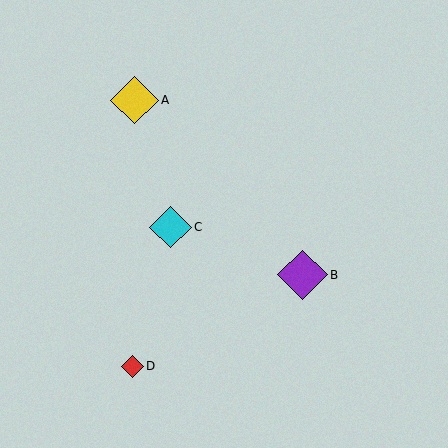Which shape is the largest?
The purple diamond (labeled B) is the largest.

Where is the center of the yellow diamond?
The center of the yellow diamond is at (135, 100).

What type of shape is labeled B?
Shape B is a purple diamond.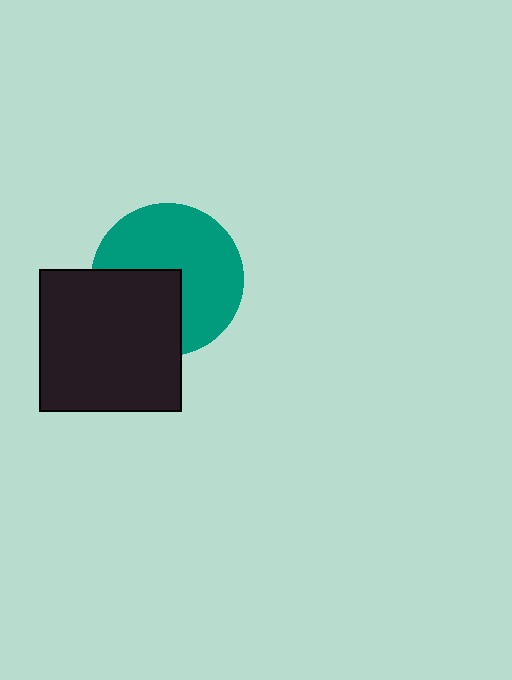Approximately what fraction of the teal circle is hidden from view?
Roughly 36% of the teal circle is hidden behind the black square.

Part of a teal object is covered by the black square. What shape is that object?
It is a circle.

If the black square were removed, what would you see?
You would see the complete teal circle.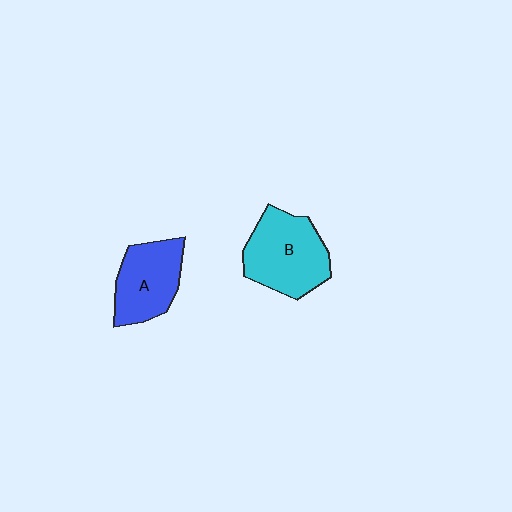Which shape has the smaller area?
Shape A (blue).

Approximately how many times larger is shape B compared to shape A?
Approximately 1.2 times.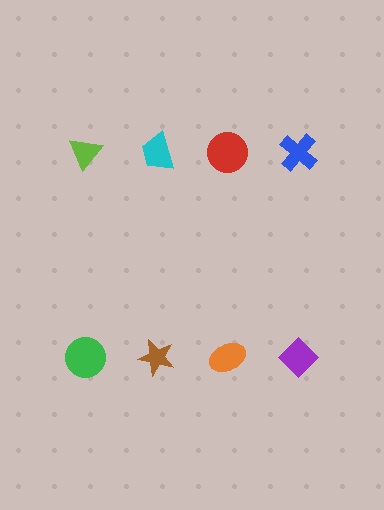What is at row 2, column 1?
A green circle.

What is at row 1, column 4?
A blue cross.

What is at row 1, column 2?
A cyan trapezoid.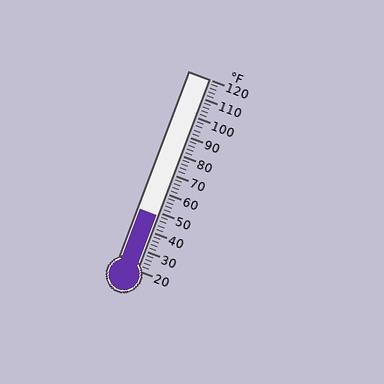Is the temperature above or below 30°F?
The temperature is above 30°F.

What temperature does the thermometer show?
The thermometer shows approximately 48°F.